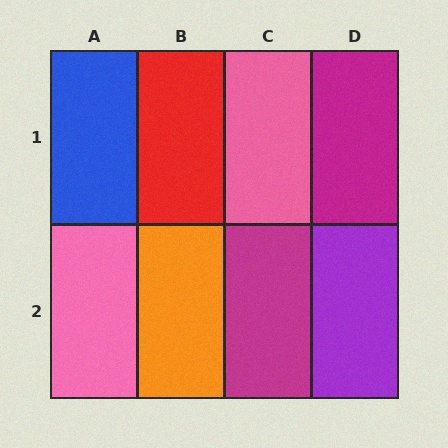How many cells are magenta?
2 cells are magenta.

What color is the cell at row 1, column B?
Red.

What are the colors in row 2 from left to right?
Pink, orange, magenta, purple.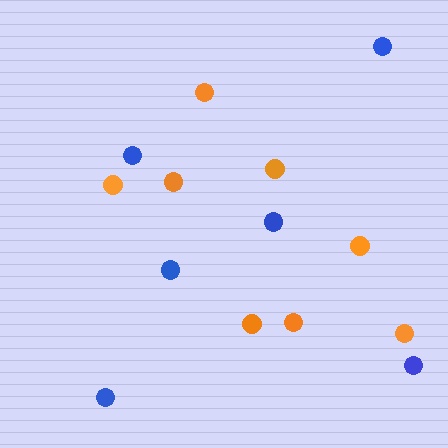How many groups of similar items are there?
There are 2 groups: one group of orange circles (8) and one group of blue circles (6).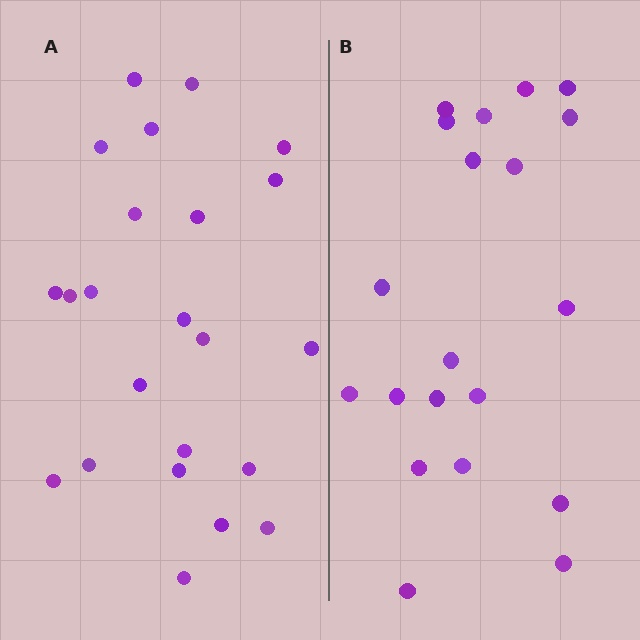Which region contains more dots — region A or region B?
Region A (the left region) has more dots.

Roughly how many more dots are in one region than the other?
Region A has just a few more — roughly 2 or 3 more dots than region B.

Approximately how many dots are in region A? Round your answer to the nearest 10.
About 20 dots. (The exact count is 23, which rounds to 20.)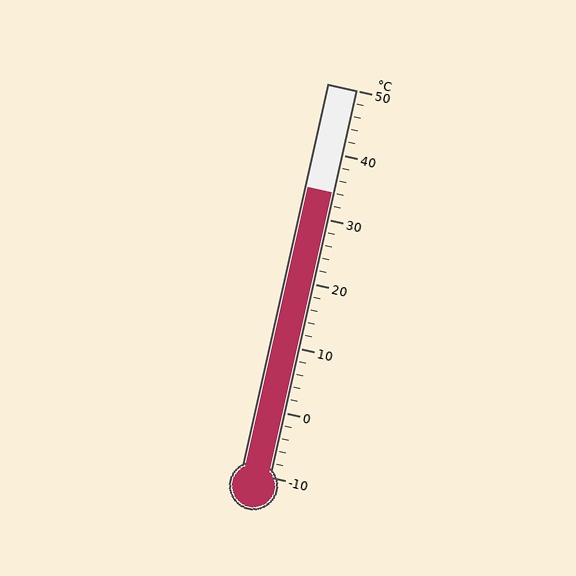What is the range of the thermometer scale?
The thermometer scale ranges from -10°C to 50°C.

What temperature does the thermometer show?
The thermometer shows approximately 34°C.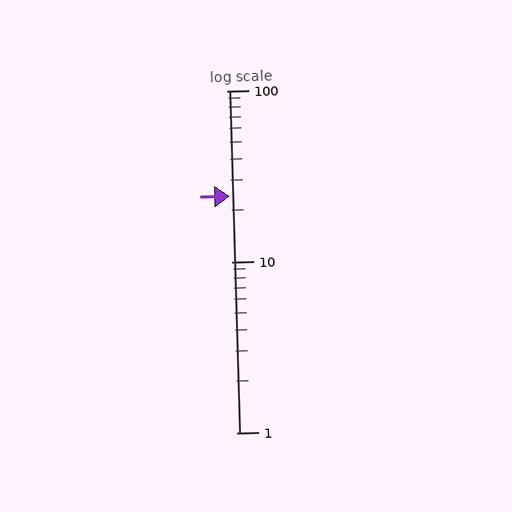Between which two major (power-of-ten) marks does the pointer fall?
The pointer is between 10 and 100.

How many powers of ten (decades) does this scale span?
The scale spans 2 decades, from 1 to 100.